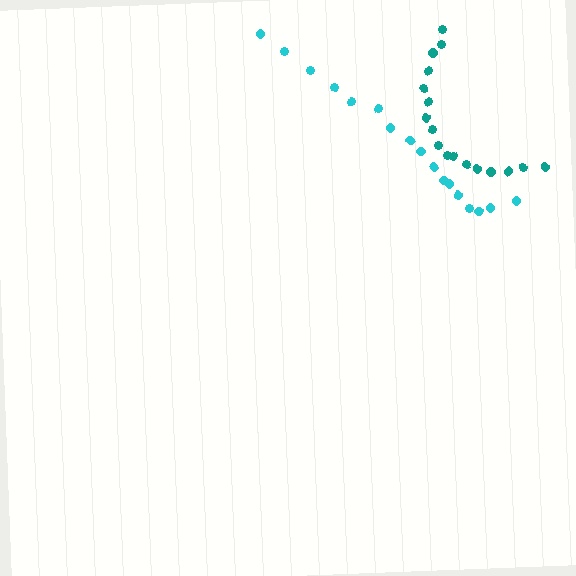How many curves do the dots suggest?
There are 2 distinct paths.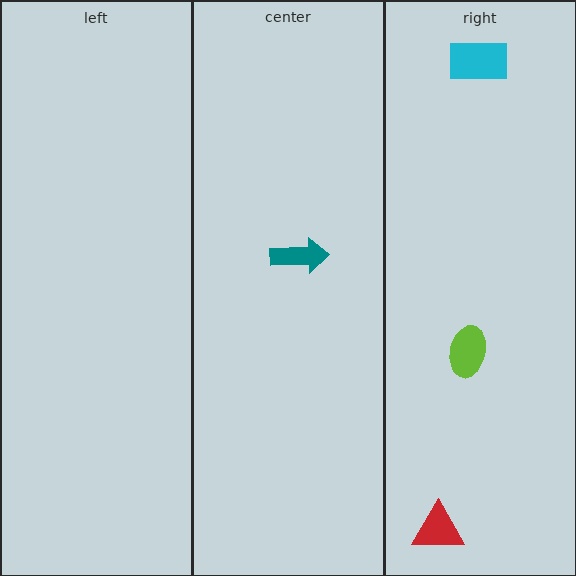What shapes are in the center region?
The teal arrow.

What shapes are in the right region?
The red triangle, the lime ellipse, the cyan rectangle.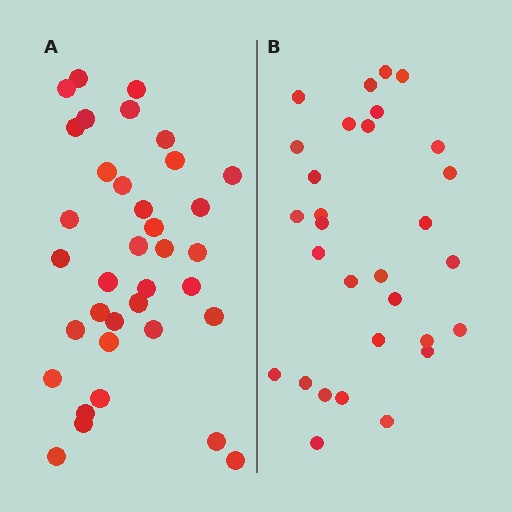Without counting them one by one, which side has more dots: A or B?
Region A (the left region) has more dots.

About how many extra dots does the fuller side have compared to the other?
Region A has about 6 more dots than region B.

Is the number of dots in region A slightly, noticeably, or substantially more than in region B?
Region A has only slightly more — the two regions are fairly close. The ratio is roughly 1.2 to 1.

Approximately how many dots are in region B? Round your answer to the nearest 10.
About 30 dots.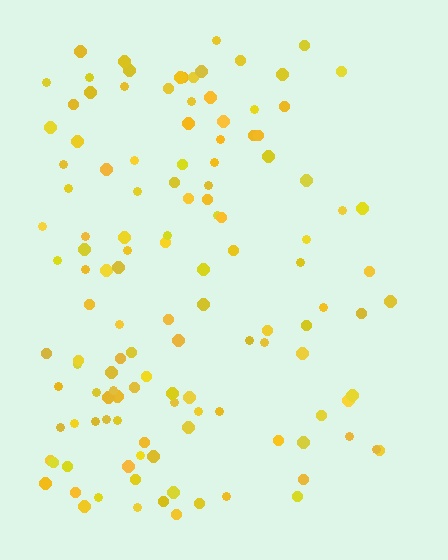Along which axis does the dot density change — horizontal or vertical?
Horizontal.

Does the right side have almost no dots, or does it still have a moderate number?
Still a moderate number, just noticeably fewer than the left.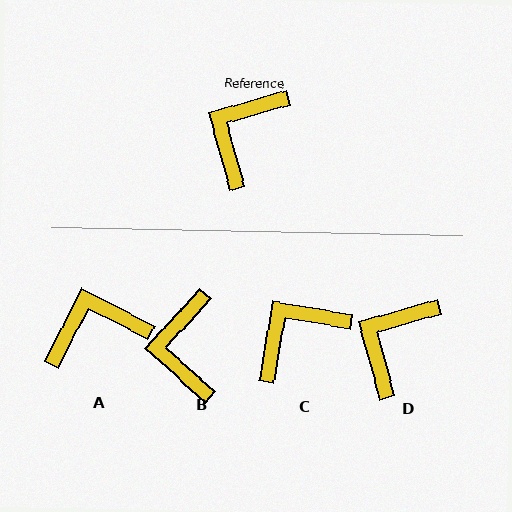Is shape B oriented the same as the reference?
No, it is off by about 32 degrees.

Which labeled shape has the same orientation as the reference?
D.